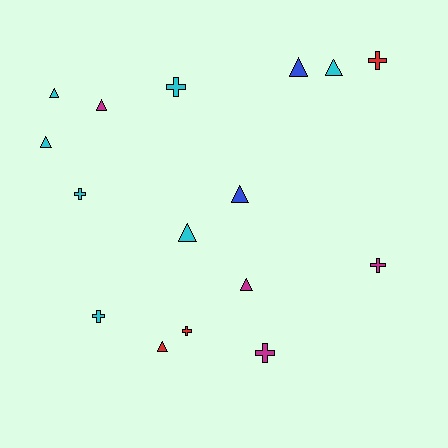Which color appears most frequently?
Cyan, with 7 objects.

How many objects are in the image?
There are 16 objects.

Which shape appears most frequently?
Triangle, with 9 objects.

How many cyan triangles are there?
There are 4 cyan triangles.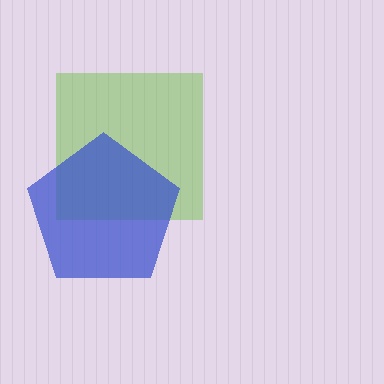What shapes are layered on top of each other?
The layered shapes are: a lime square, a blue pentagon.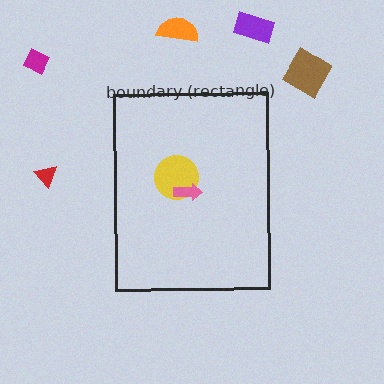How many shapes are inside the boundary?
2 inside, 5 outside.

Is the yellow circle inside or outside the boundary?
Inside.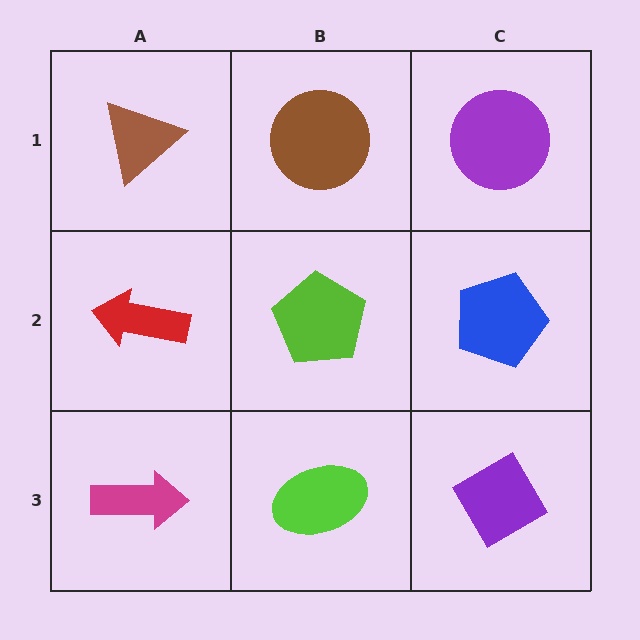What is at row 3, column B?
A lime ellipse.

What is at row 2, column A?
A red arrow.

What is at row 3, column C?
A purple diamond.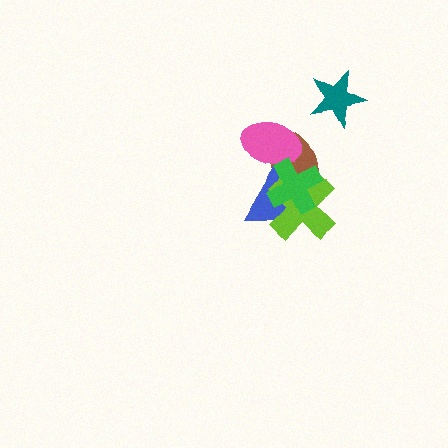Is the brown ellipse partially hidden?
Yes, it is partially covered by another shape.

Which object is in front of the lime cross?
The green cross is in front of the lime cross.